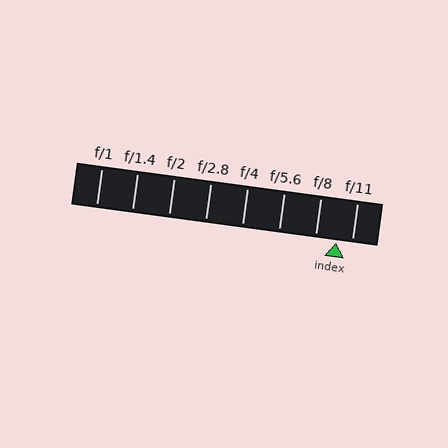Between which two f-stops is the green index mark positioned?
The index mark is between f/8 and f/11.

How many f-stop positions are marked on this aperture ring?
There are 8 f-stop positions marked.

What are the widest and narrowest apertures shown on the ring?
The widest aperture shown is f/1 and the narrowest is f/11.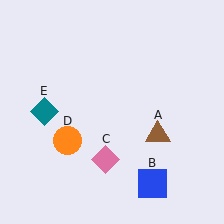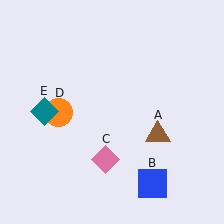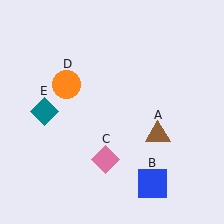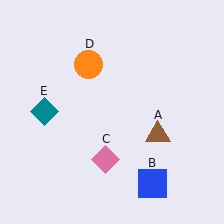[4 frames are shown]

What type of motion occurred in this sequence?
The orange circle (object D) rotated clockwise around the center of the scene.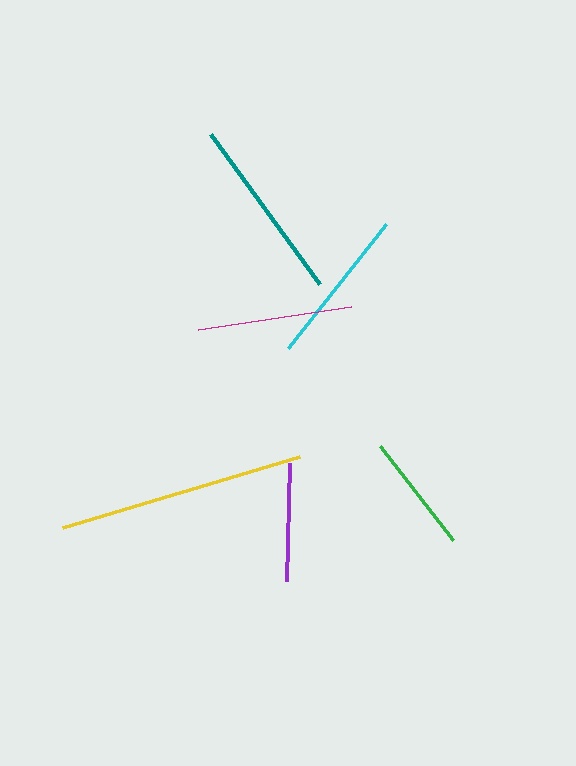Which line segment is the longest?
The yellow line is the longest at approximately 247 pixels.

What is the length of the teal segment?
The teal segment is approximately 185 pixels long.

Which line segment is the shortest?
The purple line is the shortest at approximately 117 pixels.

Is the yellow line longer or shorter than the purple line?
The yellow line is longer than the purple line.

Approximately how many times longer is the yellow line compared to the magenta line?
The yellow line is approximately 1.6 times the length of the magenta line.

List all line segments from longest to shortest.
From longest to shortest: yellow, teal, cyan, magenta, green, purple.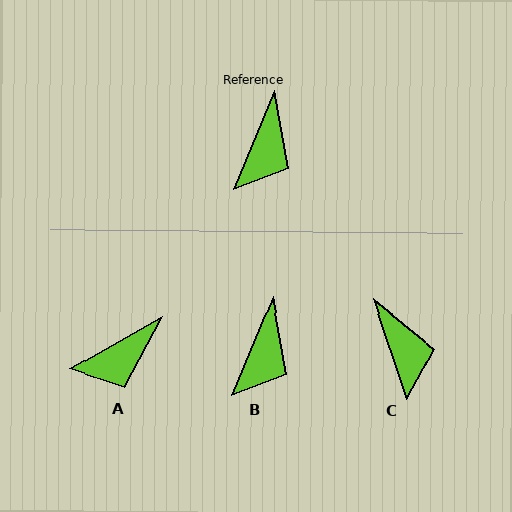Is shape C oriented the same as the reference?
No, it is off by about 41 degrees.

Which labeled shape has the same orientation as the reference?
B.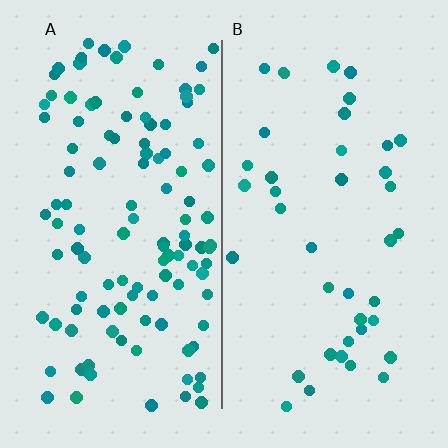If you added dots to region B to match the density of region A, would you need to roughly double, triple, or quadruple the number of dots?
Approximately triple.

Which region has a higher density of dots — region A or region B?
A (the left).